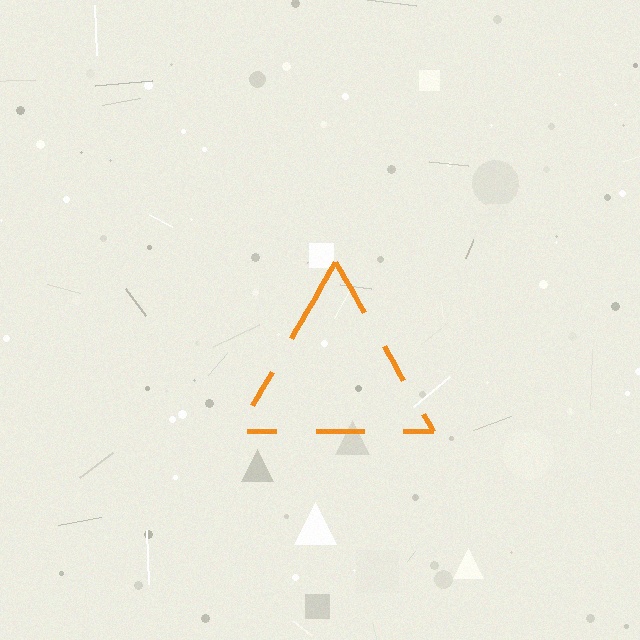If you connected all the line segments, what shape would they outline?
They would outline a triangle.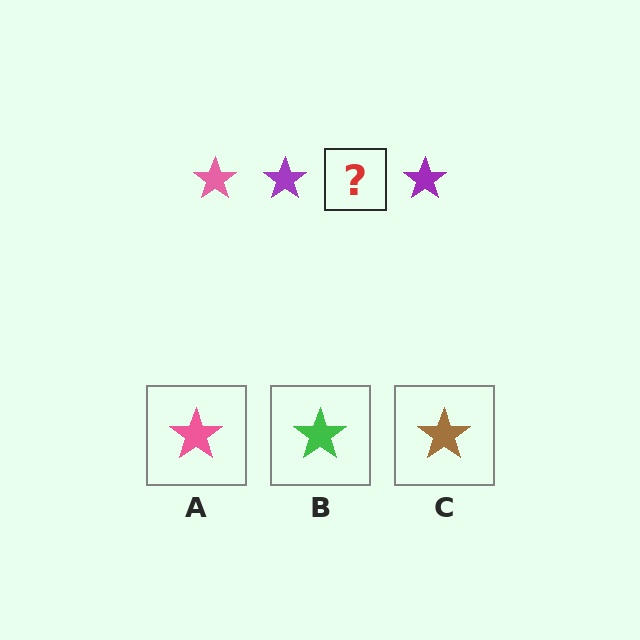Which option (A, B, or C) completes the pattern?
A.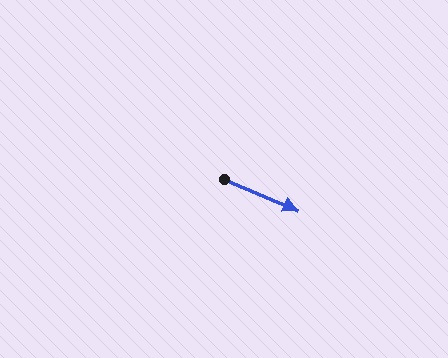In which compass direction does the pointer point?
Southeast.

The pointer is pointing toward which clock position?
Roughly 4 o'clock.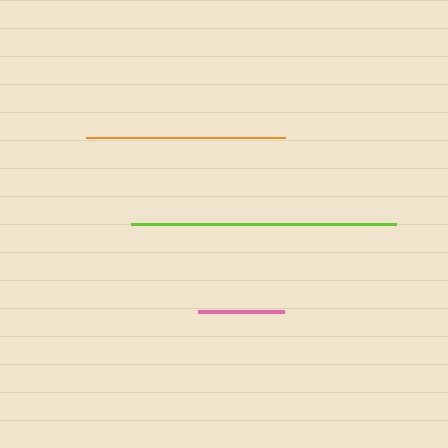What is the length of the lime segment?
The lime segment is approximately 266 pixels long.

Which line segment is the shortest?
The pink line is the shortest at approximately 86 pixels.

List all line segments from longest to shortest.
From longest to shortest: lime, orange, pink.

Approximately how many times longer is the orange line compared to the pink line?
The orange line is approximately 2.3 times the length of the pink line.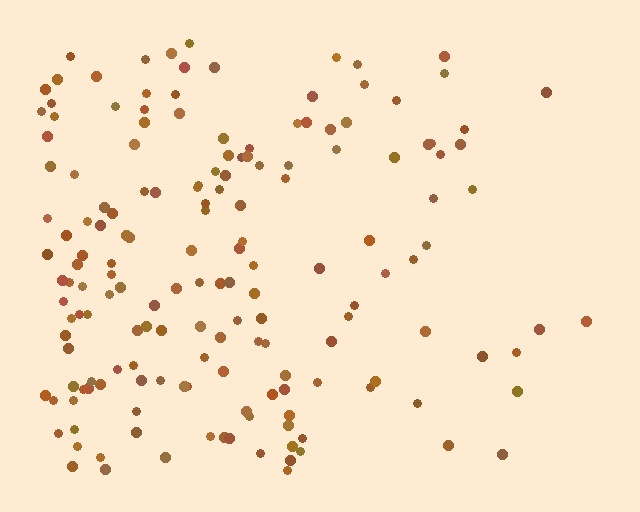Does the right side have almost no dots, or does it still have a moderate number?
Still a moderate number, just noticeably fewer than the left.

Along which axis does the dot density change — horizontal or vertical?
Horizontal.